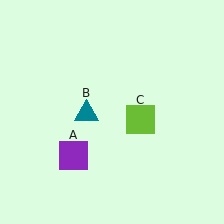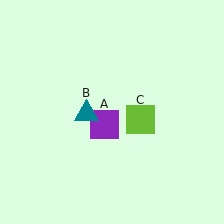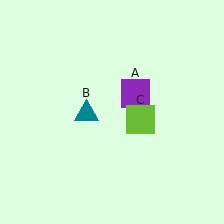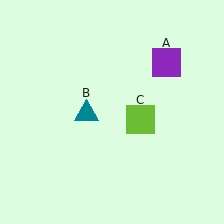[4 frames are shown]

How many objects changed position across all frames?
1 object changed position: purple square (object A).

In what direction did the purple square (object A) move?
The purple square (object A) moved up and to the right.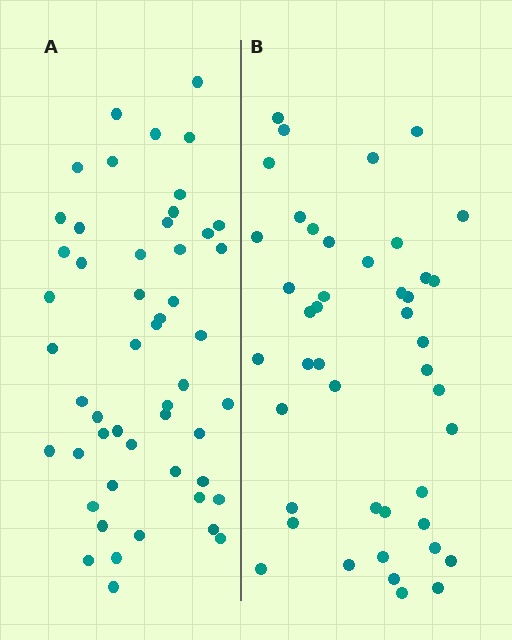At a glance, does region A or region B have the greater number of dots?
Region A (the left region) has more dots.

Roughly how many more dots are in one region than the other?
Region A has roughly 8 or so more dots than region B.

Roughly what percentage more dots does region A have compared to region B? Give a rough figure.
About 15% more.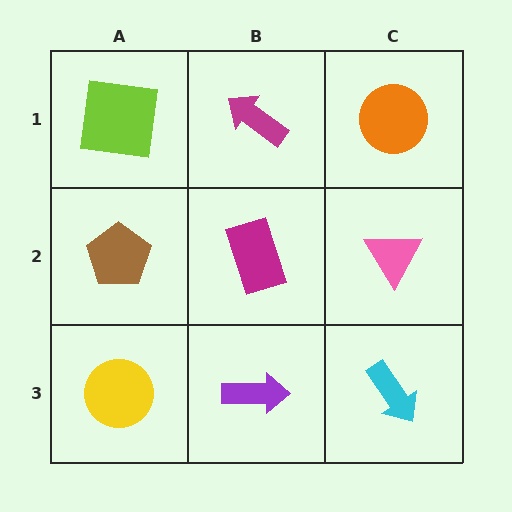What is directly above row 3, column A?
A brown pentagon.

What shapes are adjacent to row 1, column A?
A brown pentagon (row 2, column A), a magenta arrow (row 1, column B).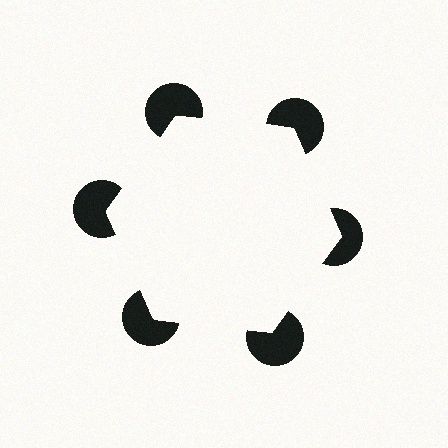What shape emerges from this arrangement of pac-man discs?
An illusory hexagon — its edges are inferred from the aligned wedge cuts in the pac-man discs, not physically drawn.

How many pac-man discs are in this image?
There are 6 — one at each vertex of the illusory hexagon.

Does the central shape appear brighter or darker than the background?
It typically appears slightly brighter than the background, even though no actual brightness change is drawn.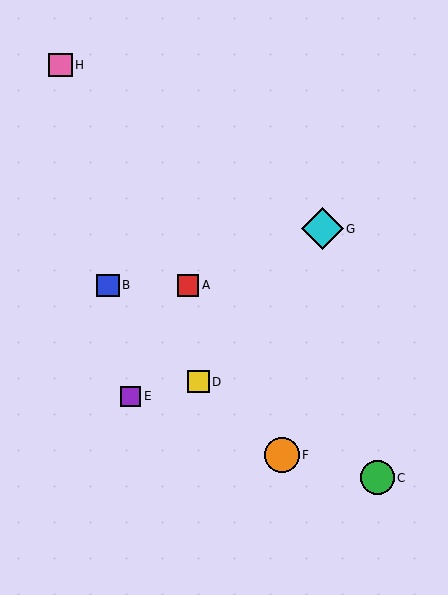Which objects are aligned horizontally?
Objects A, B are aligned horizontally.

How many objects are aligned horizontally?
2 objects (A, B) are aligned horizontally.